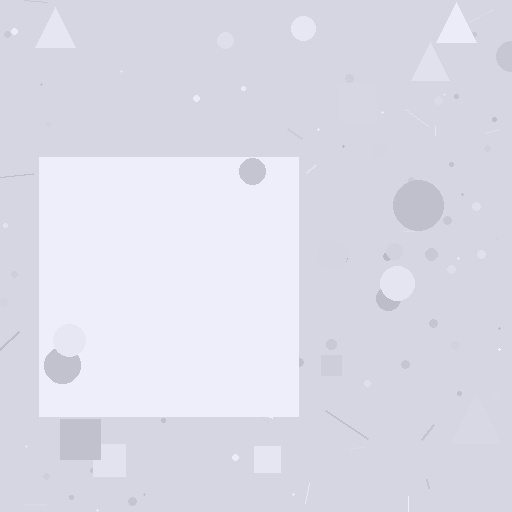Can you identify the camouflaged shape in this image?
The camouflaged shape is a square.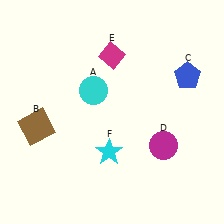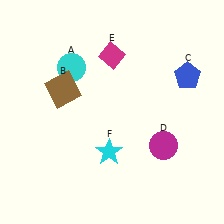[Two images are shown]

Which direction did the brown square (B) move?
The brown square (B) moved up.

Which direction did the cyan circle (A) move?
The cyan circle (A) moved up.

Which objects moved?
The objects that moved are: the cyan circle (A), the brown square (B).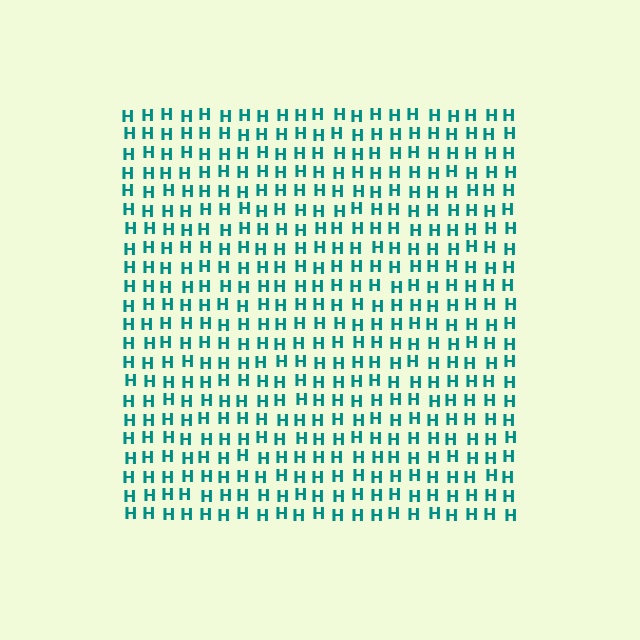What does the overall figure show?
The overall figure shows a square.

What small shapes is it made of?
It is made of small letter H's.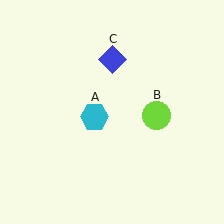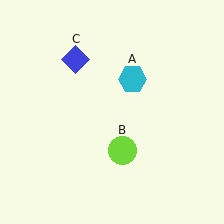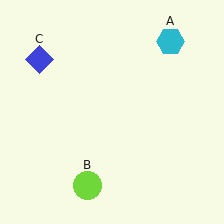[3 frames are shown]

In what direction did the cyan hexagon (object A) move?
The cyan hexagon (object A) moved up and to the right.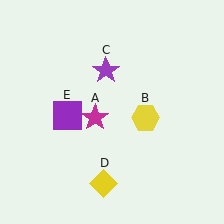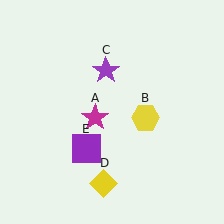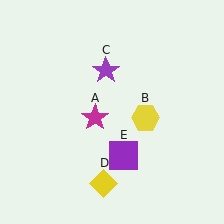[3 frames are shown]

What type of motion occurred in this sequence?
The purple square (object E) rotated counterclockwise around the center of the scene.